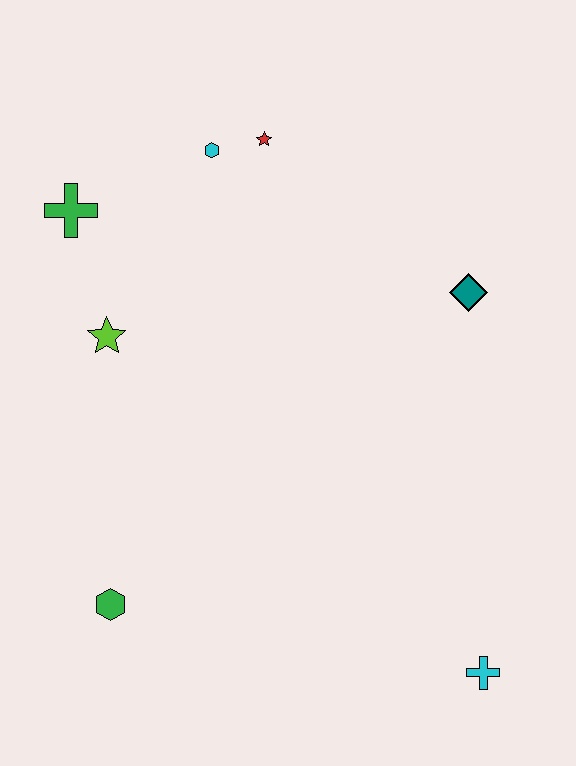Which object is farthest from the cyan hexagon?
The cyan cross is farthest from the cyan hexagon.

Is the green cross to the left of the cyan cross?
Yes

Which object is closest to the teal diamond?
The red star is closest to the teal diamond.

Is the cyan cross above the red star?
No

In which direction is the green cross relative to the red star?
The green cross is to the left of the red star.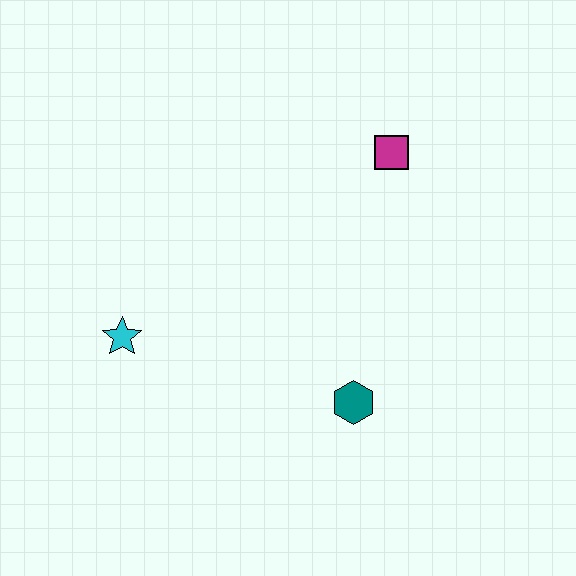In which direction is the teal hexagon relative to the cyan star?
The teal hexagon is to the right of the cyan star.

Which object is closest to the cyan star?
The teal hexagon is closest to the cyan star.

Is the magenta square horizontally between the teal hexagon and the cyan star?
No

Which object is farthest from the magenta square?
The cyan star is farthest from the magenta square.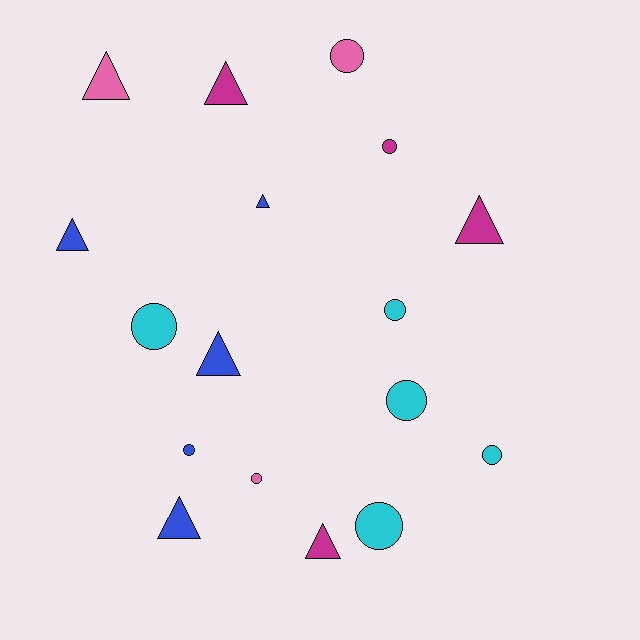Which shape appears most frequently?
Circle, with 9 objects.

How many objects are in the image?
There are 17 objects.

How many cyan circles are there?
There are 5 cyan circles.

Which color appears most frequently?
Cyan, with 5 objects.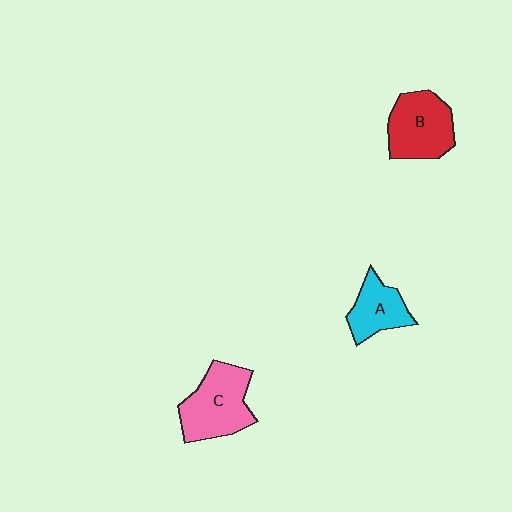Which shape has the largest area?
Shape C (pink).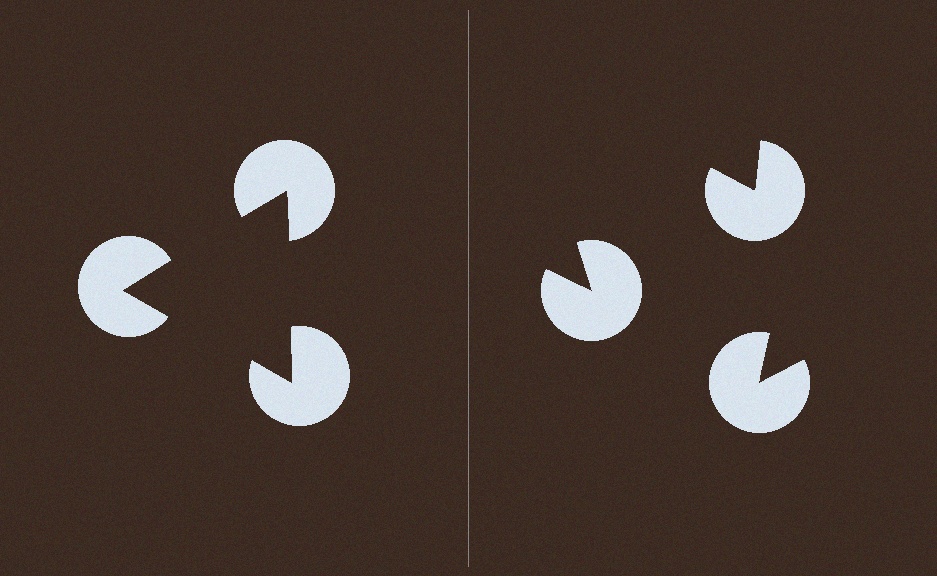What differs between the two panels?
The pac-man discs are positioned identically on both sides; only the wedge orientations differ. On the left they align to a triangle; on the right they are misaligned.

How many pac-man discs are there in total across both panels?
6 — 3 on each side.